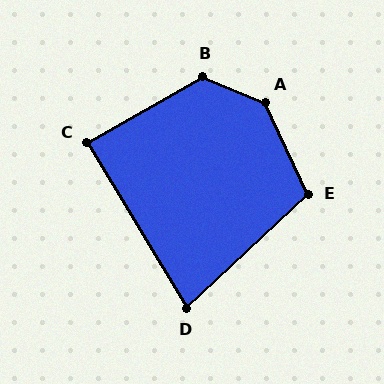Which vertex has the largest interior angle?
A, at approximately 137 degrees.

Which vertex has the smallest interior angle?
D, at approximately 78 degrees.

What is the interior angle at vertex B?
Approximately 128 degrees (obtuse).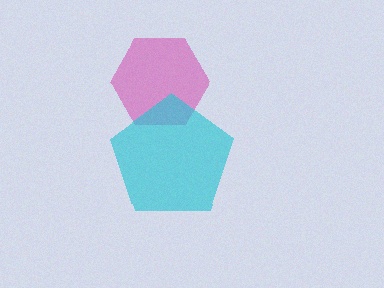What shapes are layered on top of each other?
The layered shapes are: a magenta hexagon, a cyan pentagon.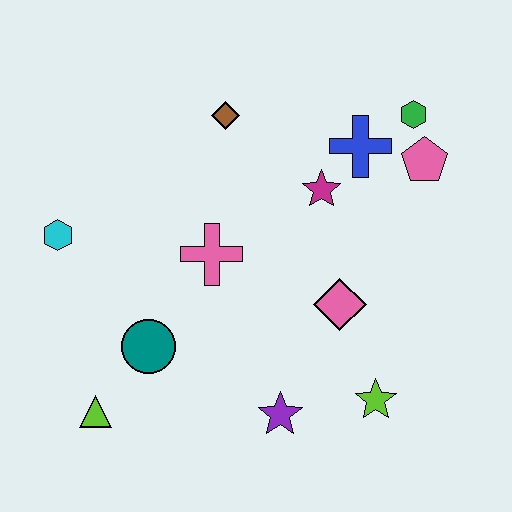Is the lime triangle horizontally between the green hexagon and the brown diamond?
No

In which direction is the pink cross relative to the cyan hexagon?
The pink cross is to the right of the cyan hexagon.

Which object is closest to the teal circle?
The lime triangle is closest to the teal circle.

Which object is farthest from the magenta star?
The lime triangle is farthest from the magenta star.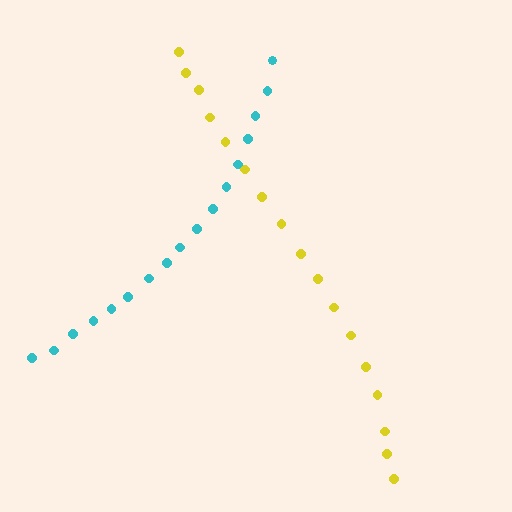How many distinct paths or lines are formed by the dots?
There are 2 distinct paths.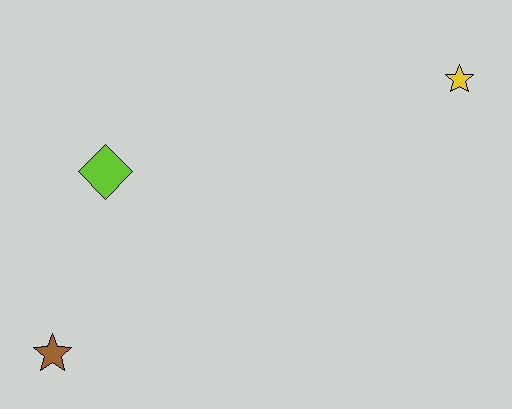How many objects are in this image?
There are 3 objects.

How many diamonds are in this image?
There is 1 diamond.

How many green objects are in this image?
There are no green objects.